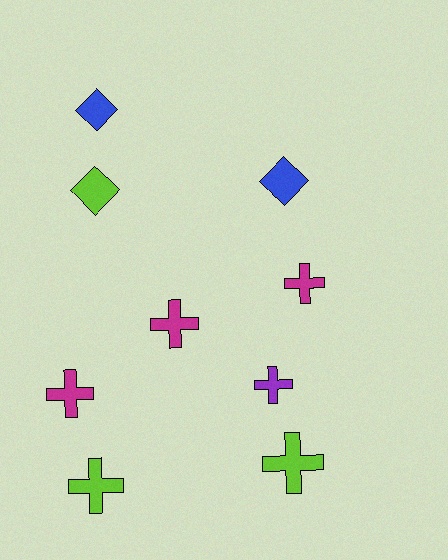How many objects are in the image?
There are 9 objects.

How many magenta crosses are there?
There are 3 magenta crosses.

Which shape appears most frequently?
Cross, with 6 objects.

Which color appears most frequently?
Magenta, with 3 objects.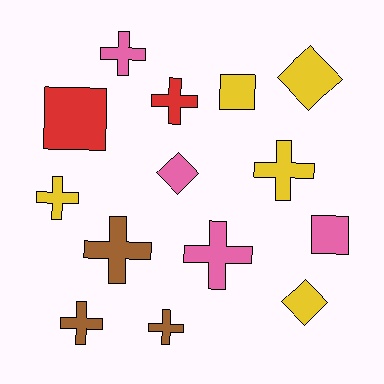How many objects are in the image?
There are 14 objects.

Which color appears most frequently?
Yellow, with 5 objects.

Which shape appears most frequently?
Cross, with 8 objects.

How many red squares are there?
There is 1 red square.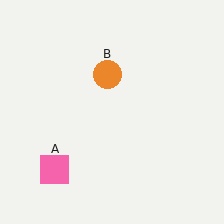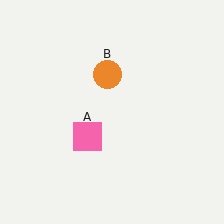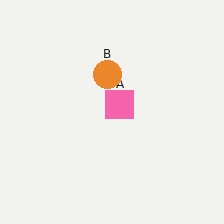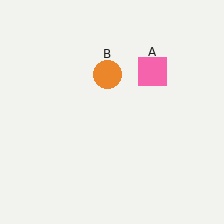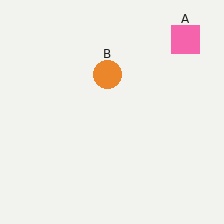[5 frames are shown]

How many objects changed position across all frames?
1 object changed position: pink square (object A).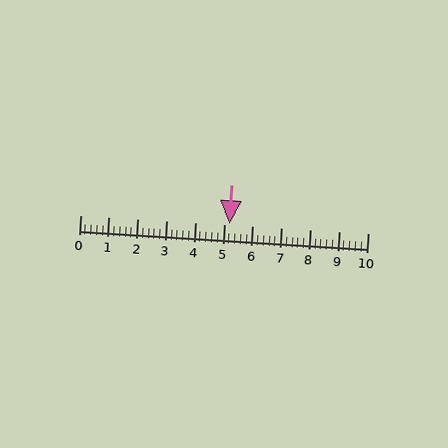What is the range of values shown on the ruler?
The ruler shows values from 0 to 10.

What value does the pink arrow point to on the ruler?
The pink arrow points to approximately 5.2.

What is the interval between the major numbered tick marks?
The major tick marks are spaced 1 units apart.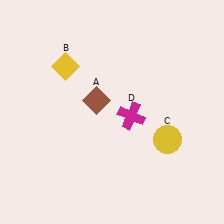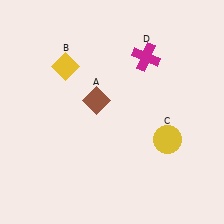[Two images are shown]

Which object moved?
The magenta cross (D) moved up.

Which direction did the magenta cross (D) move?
The magenta cross (D) moved up.